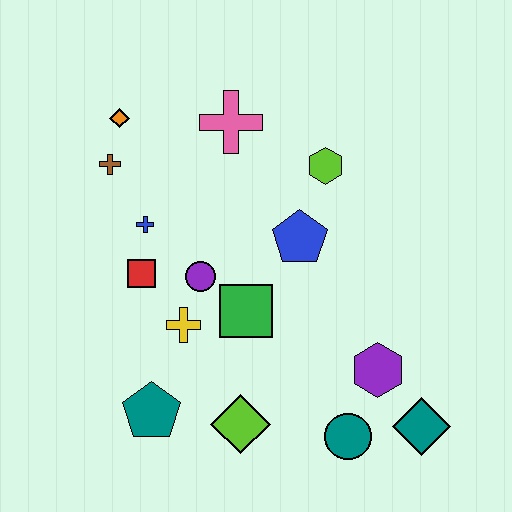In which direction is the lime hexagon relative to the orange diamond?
The lime hexagon is to the right of the orange diamond.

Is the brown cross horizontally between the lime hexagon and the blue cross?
No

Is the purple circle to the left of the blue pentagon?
Yes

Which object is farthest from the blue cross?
The teal diamond is farthest from the blue cross.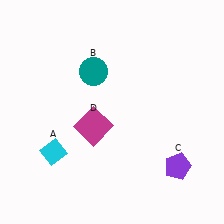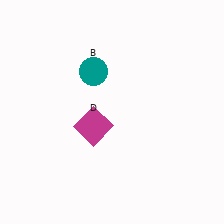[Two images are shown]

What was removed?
The purple pentagon (C), the cyan diamond (A) were removed in Image 2.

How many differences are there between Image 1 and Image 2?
There are 2 differences between the two images.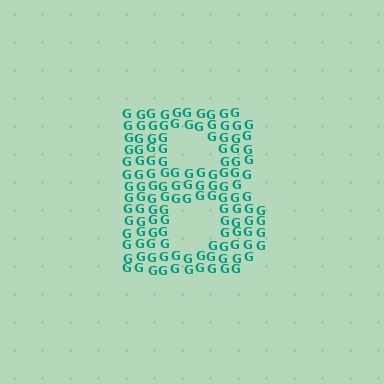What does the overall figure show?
The overall figure shows the letter B.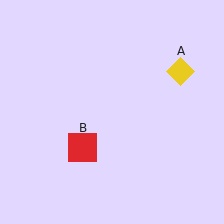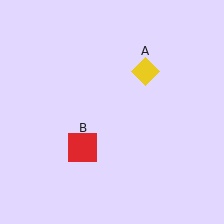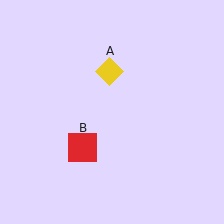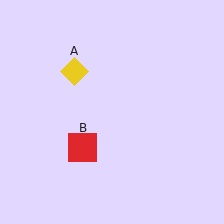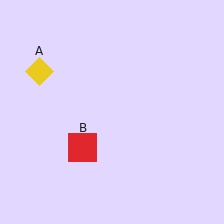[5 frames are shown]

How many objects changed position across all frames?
1 object changed position: yellow diamond (object A).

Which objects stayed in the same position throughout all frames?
Red square (object B) remained stationary.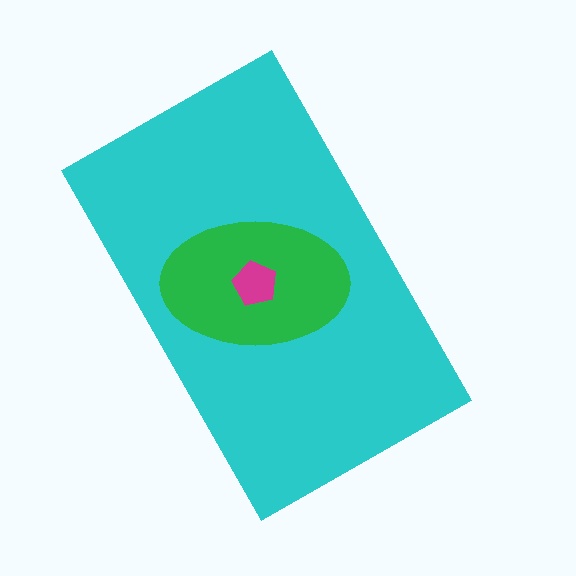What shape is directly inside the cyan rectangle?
The green ellipse.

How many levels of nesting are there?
3.